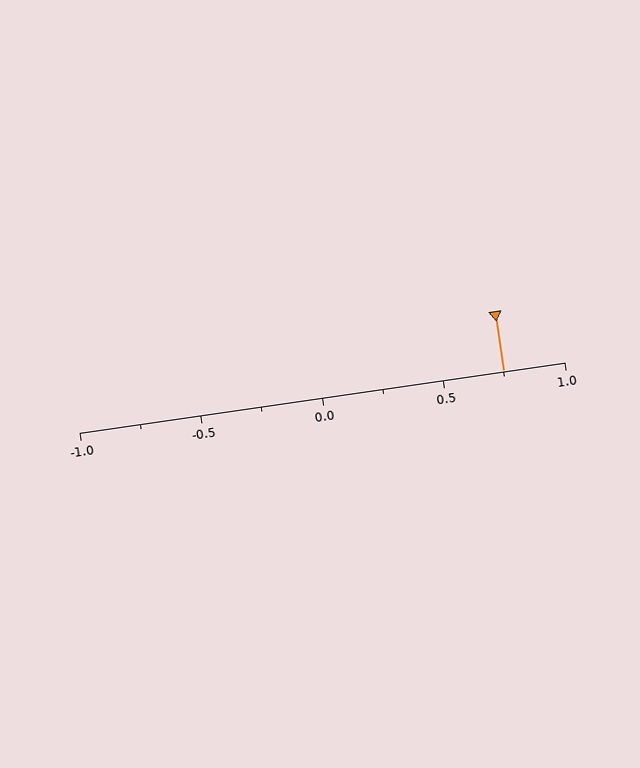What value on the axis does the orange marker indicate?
The marker indicates approximately 0.75.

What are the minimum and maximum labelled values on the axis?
The axis runs from -1.0 to 1.0.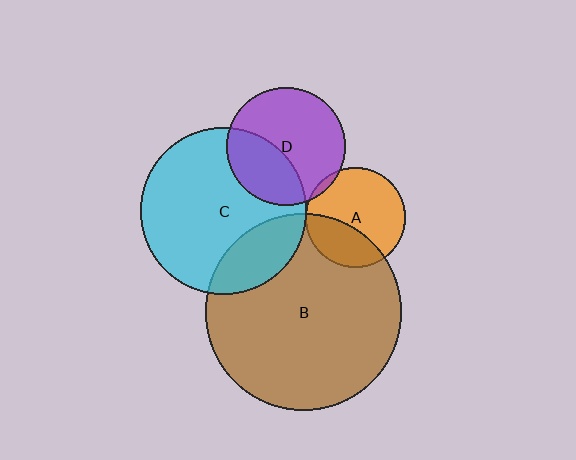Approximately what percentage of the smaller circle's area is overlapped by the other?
Approximately 20%.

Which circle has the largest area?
Circle B (brown).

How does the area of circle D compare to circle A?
Approximately 1.4 times.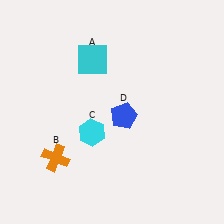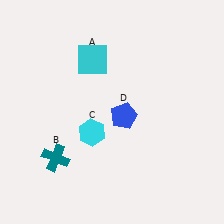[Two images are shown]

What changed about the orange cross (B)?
In Image 1, B is orange. In Image 2, it changed to teal.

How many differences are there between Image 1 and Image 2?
There is 1 difference between the two images.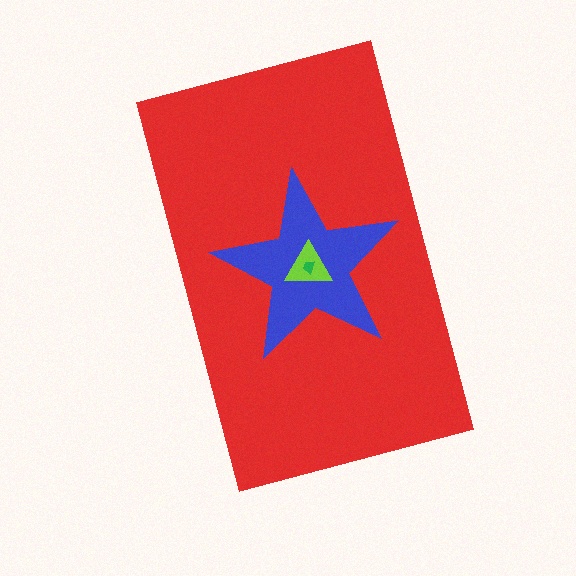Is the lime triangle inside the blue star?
Yes.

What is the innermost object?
The green trapezoid.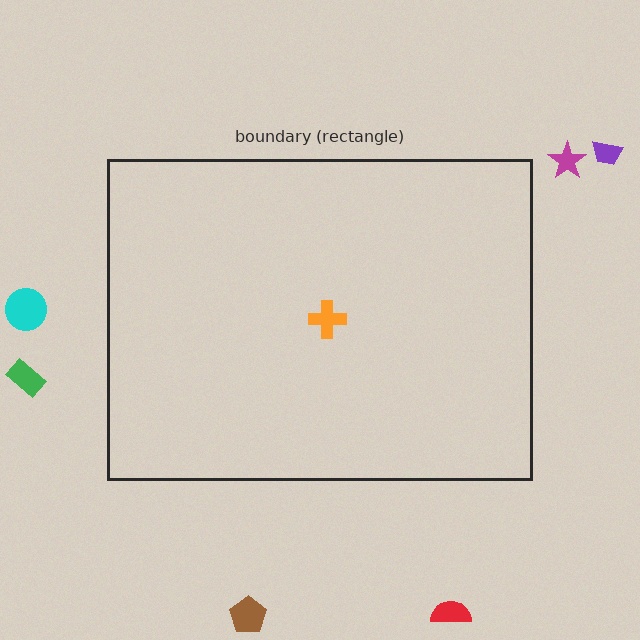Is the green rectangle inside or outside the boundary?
Outside.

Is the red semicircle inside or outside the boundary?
Outside.